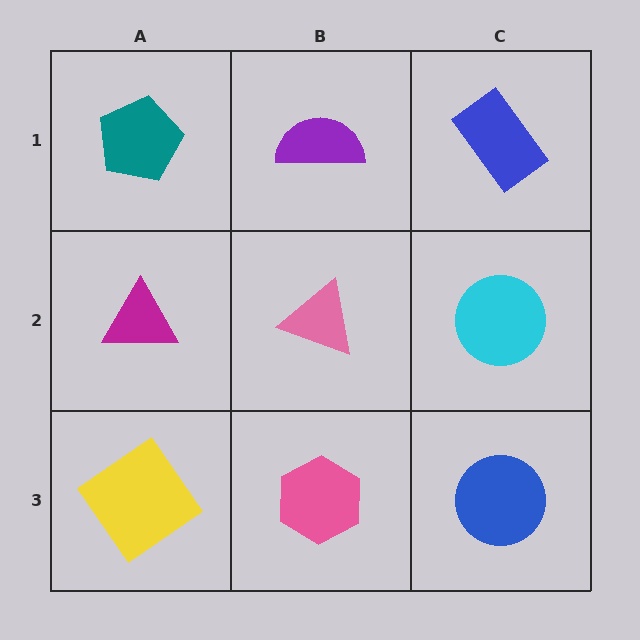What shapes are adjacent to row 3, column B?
A pink triangle (row 2, column B), a yellow diamond (row 3, column A), a blue circle (row 3, column C).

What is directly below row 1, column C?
A cyan circle.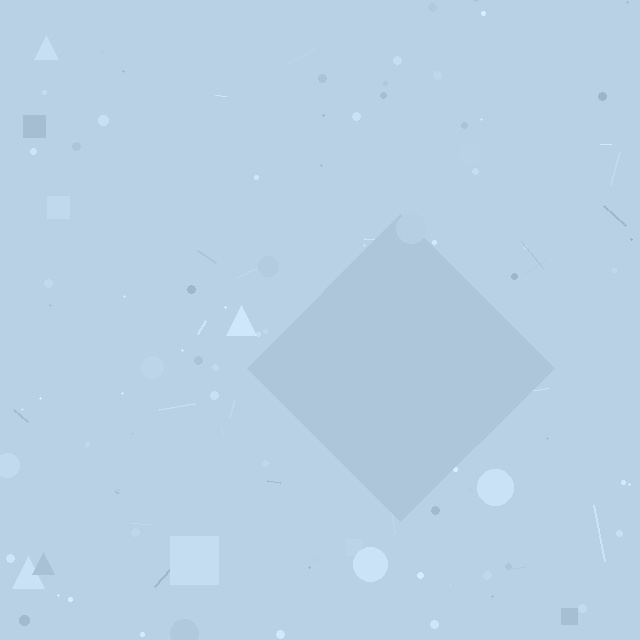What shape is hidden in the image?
A diamond is hidden in the image.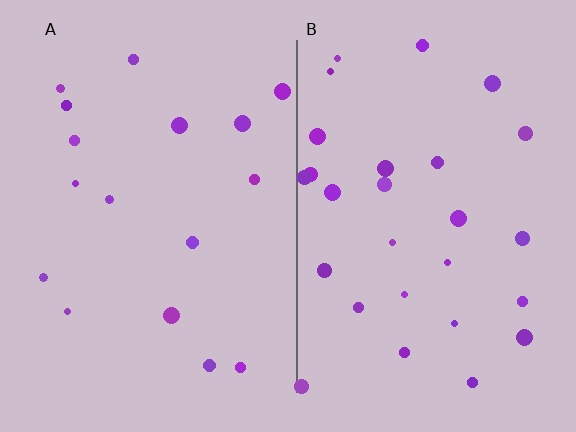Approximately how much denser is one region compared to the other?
Approximately 1.7× — region B over region A.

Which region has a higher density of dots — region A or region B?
B (the right).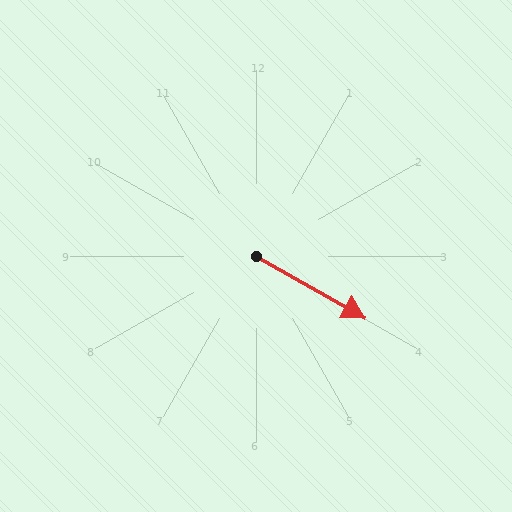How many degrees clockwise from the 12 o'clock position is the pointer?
Approximately 120 degrees.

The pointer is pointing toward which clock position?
Roughly 4 o'clock.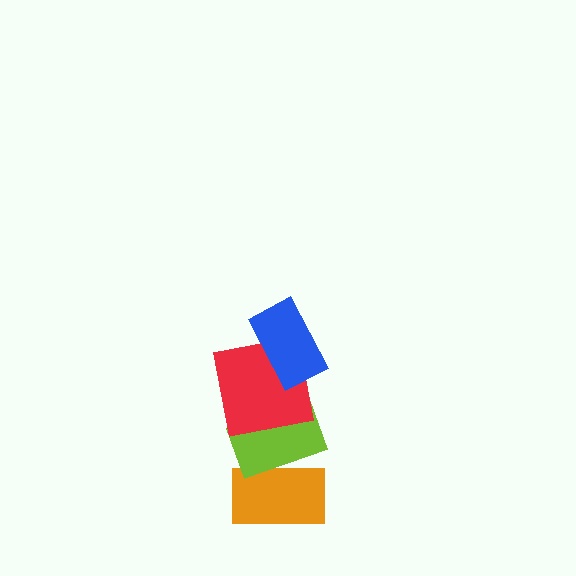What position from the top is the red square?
The red square is 2nd from the top.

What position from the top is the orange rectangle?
The orange rectangle is 4th from the top.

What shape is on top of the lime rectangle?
The red square is on top of the lime rectangle.